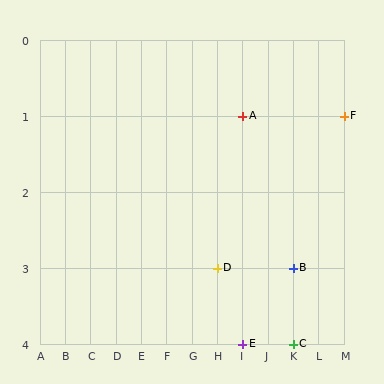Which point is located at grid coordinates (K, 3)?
Point B is at (K, 3).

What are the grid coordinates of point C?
Point C is at grid coordinates (K, 4).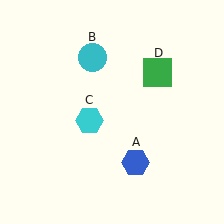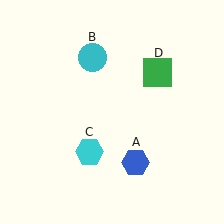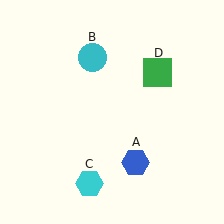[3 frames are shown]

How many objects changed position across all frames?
1 object changed position: cyan hexagon (object C).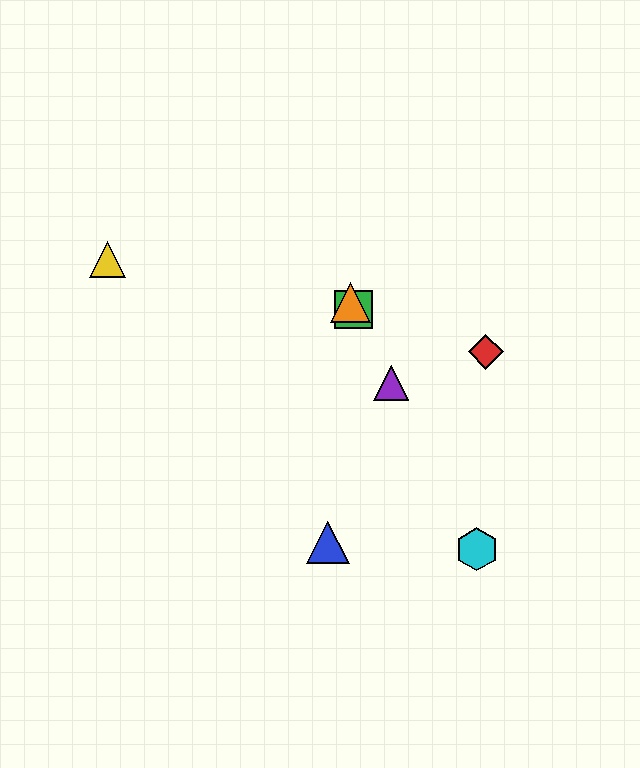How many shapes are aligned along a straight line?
4 shapes (the green square, the purple triangle, the orange triangle, the cyan hexagon) are aligned along a straight line.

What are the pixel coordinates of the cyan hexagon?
The cyan hexagon is at (477, 549).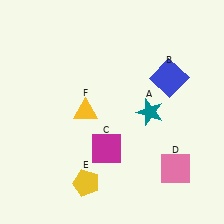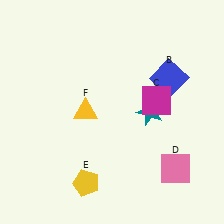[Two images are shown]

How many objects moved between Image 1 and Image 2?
1 object moved between the two images.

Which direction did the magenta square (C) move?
The magenta square (C) moved right.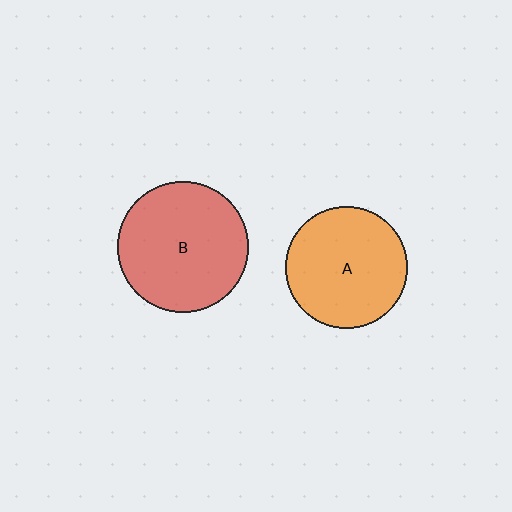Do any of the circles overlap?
No, none of the circles overlap.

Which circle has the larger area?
Circle B (red).